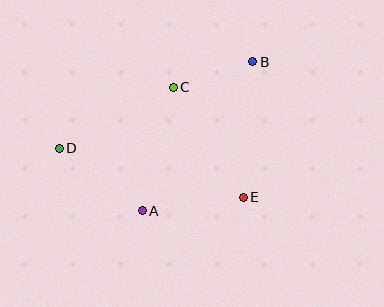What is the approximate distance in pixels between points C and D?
The distance between C and D is approximately 129 pixels.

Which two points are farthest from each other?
Points B and D are farthest from each other.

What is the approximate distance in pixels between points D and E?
The distance between D and E is approximately 190 pixels.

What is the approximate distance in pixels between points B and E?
The distance between B and E is approximately 136 pixels.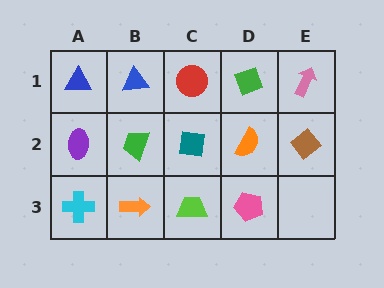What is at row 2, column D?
An orange semicircle.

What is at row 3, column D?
A pink pentagon.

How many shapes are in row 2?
5 shapes.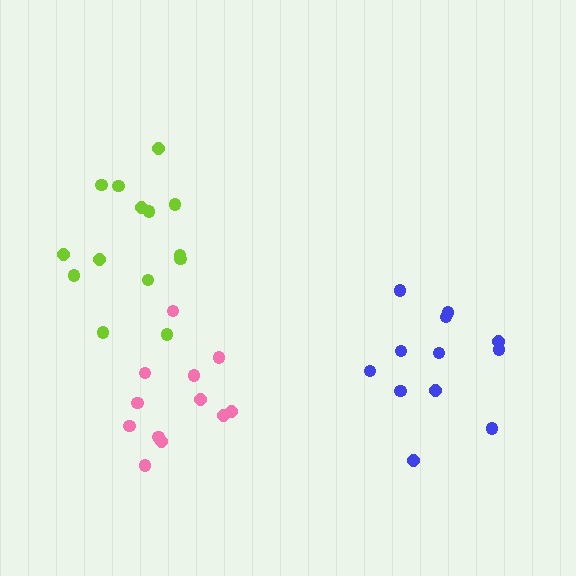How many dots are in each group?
Group 1: 12 dots, Group 2: 14 dots, Group 3: 12 dots (38 total).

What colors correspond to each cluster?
The clusters are colored: blue, lime, pink.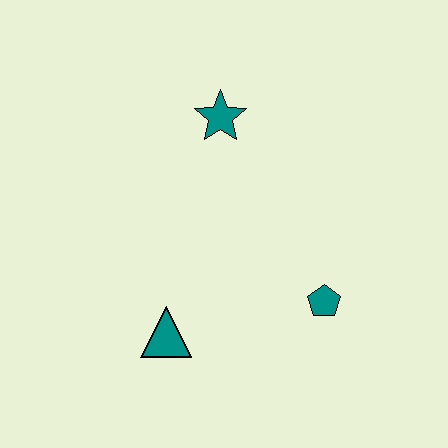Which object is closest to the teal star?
The teal pentagon is closest to the teal star.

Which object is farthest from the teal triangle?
The teal star is farthest from the teal triangle.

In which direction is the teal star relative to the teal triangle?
The teal star is above the teal triangle.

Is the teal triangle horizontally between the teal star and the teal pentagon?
No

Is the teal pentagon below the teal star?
Yes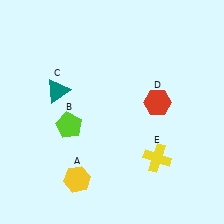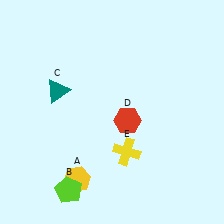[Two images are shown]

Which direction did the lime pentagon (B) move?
The lime pentagon (B) moved down.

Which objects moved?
The objects that moved are: the lime pentagon (B), the red hexagon (D), the yellow cross (E).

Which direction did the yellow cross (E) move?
The yellow cross (E) moved left.